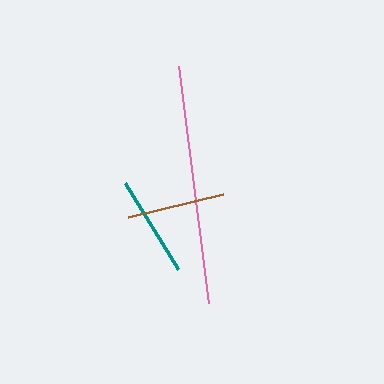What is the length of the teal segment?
The teal segment is approximately 101 pixels long.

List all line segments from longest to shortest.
From longest to shortest: pink, teal, brown.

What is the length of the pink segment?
The pink segment is approximately 240 pixels long.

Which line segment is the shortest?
The brown line is the shortest at approximately 98 pixels.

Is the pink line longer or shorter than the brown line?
The pink line is longer than the brown line.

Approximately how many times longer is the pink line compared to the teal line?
The pink line is approximately 2.4 times the length of the teal line.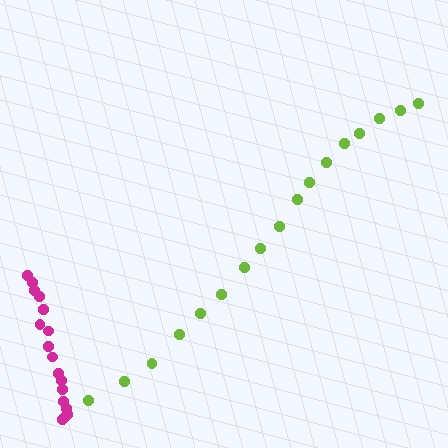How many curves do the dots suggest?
There are 2 distinct paths.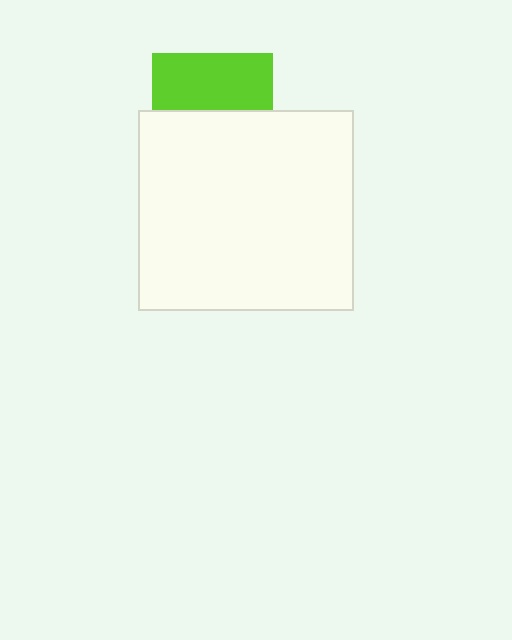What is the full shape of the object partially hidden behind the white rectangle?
The partially hidden object is a lime square.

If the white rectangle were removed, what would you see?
You would see the complete lime square.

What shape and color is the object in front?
The object in front is a white rectangle.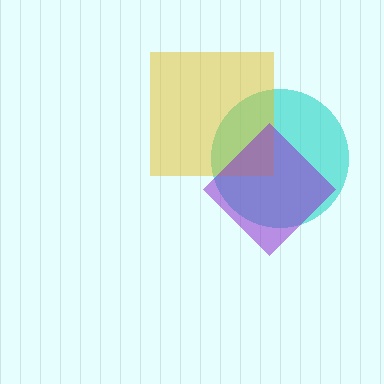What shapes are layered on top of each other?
The layered shapes are: a cyan circle, a yellow square, a purple diamond.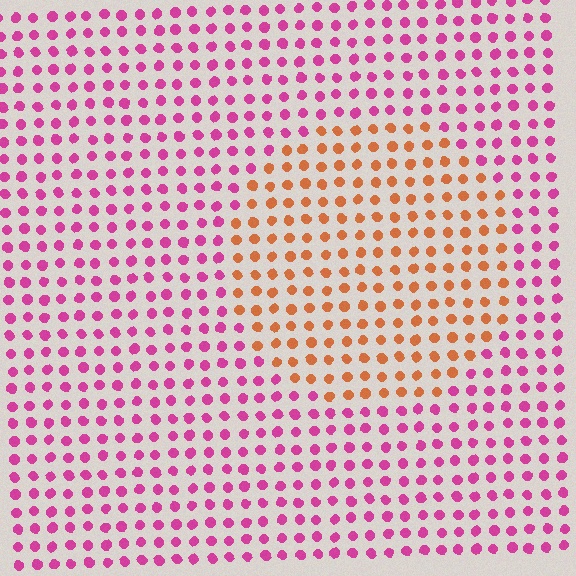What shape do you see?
I see a circle.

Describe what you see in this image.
The image is filled with small magenta elements in a uniform arrangement. A circle-shaped region is visible where the elements are tinted to a slightly different hue, forming a subtle color boundary.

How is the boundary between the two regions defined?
The boundary is defined purely by a slight shift in hue (about 58 degrees). Spacing, size, and orientation are identical on both sides.